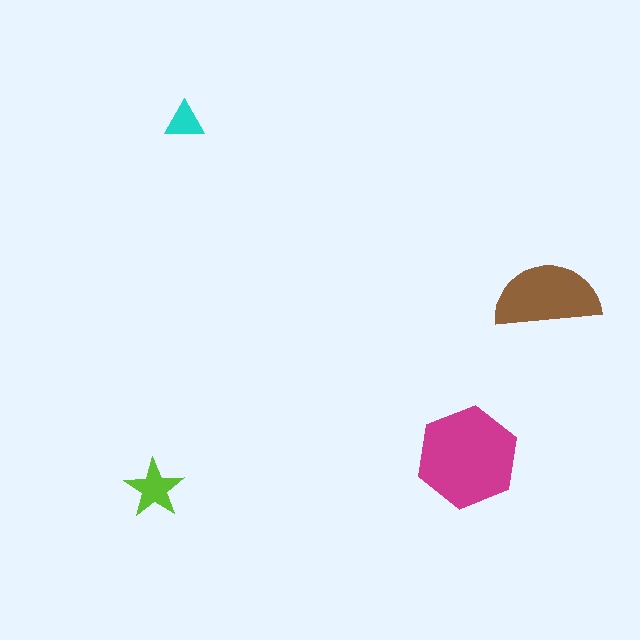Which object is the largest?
The magenta hexagon.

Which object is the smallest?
The cyan triangle.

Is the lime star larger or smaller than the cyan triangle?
Larger.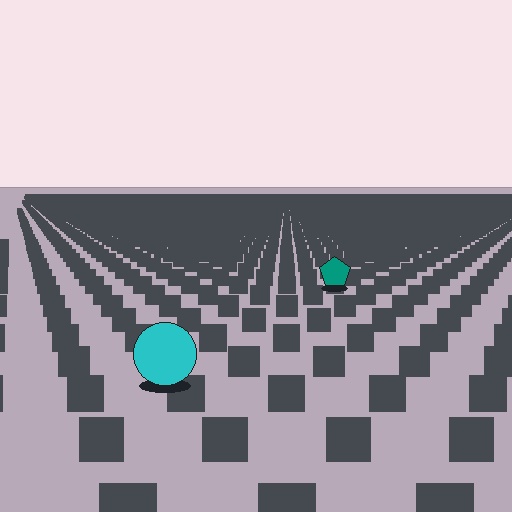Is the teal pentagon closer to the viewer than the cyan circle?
No. The cyan circle is closer — you can tell from the texture gradient: the ground texture is coarser near it.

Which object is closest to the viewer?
The cyan circle is closest. The texture marks near it are larger and more spread out.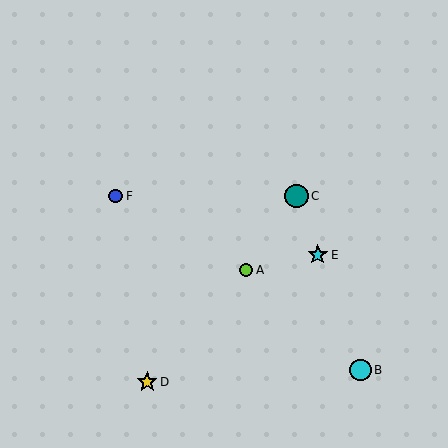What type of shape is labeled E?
Shape E is a cyan star.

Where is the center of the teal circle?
The center of the teal circle is at (296, 196).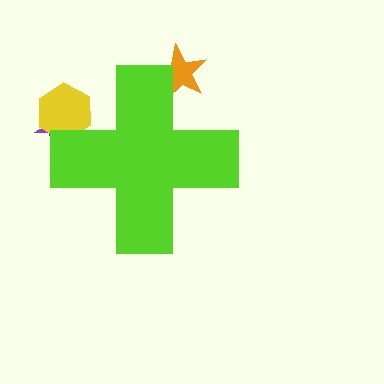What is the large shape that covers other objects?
A lime cross.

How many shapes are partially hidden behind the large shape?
3 shapes are partially hidden.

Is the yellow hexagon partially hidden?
Yes, the yellow hexagon is partially hidden behind the lime cross.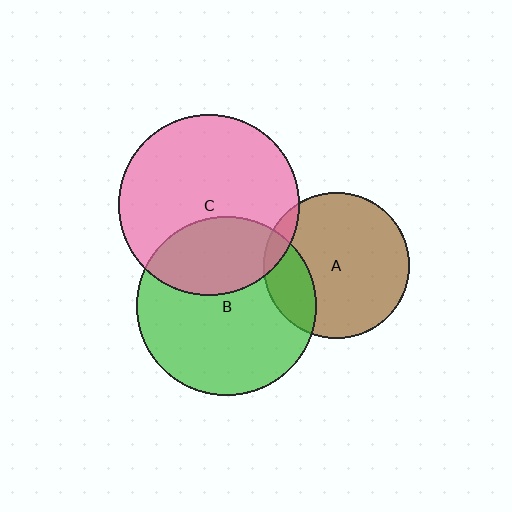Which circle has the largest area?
Circle C (pink).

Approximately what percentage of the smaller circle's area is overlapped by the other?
Approximately 20%.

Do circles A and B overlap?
Yes.